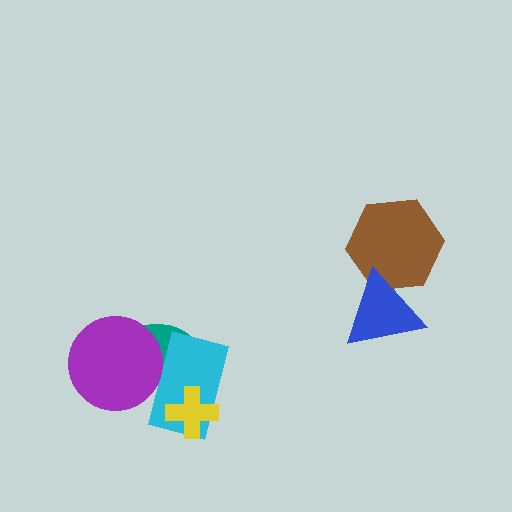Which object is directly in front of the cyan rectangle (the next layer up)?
The yellow cross is directly in front of the cyan rectangle.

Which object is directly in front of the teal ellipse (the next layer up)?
The cyan rectangle is directly in front of the teal ellipse.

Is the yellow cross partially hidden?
No, no other shape covers it.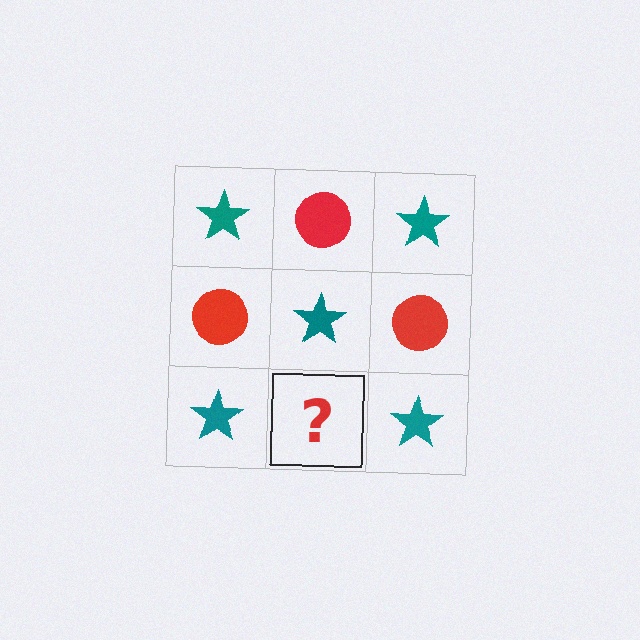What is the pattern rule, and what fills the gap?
The rule is that it alternates teal star and red circle in a checkerboard pattern. The gap should be filled with a red circle.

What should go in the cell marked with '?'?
The missing cell should contain a red circle.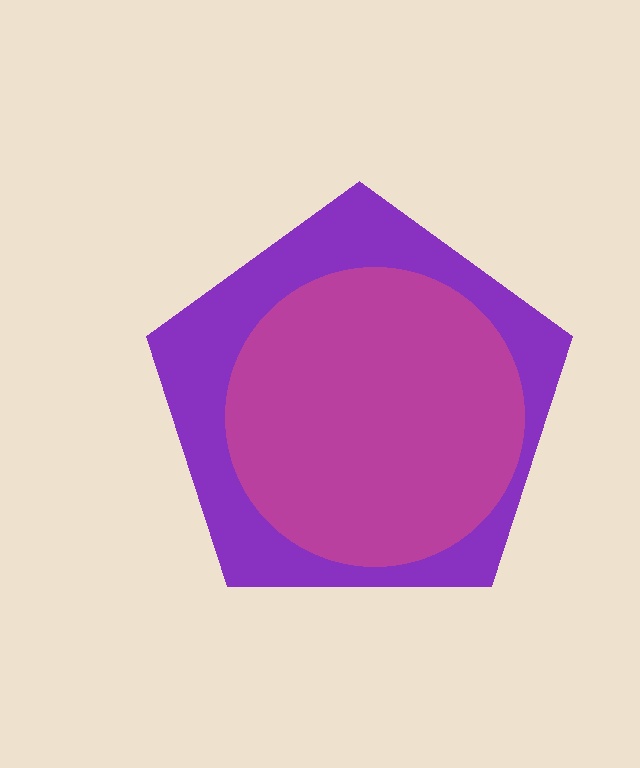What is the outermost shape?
The purple pentagon.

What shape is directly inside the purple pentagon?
The magenta circle.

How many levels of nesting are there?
2.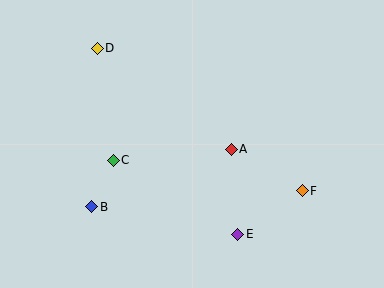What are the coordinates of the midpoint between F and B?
The midpoint between F and B is at (197, 199).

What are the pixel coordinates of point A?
Point A is at (231, 149).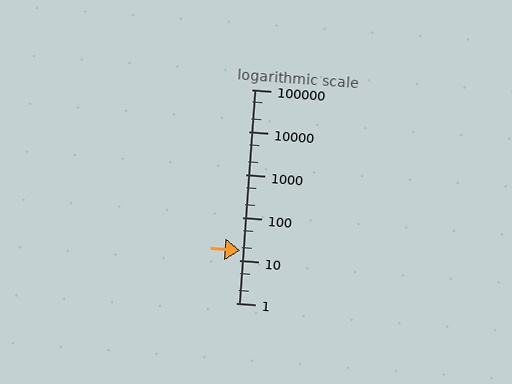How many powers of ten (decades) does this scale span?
The scale spans 5 decades, from 1 to 100000.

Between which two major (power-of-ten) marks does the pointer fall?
The pointer is between 10 and 100.